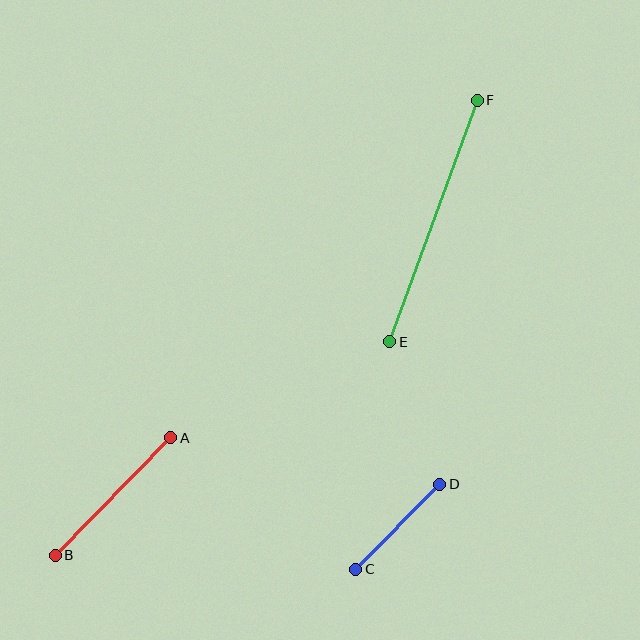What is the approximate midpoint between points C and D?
The midpoint is at approximately (398, 527) pixels.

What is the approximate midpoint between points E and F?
The midpoint is at approximately (434, 221) pixels.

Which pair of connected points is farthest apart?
Points E and F are farthest apart.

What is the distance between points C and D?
The distance is approximately 120 pixels.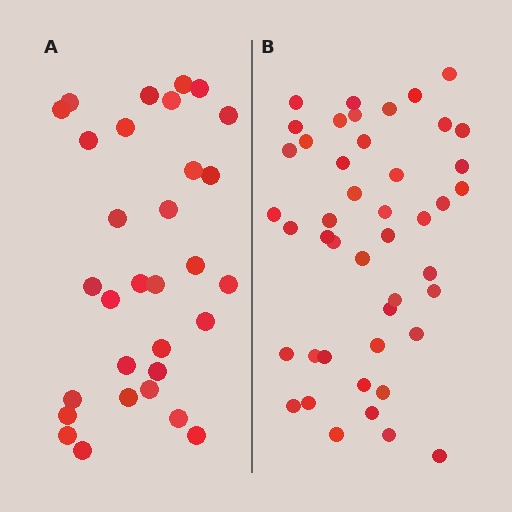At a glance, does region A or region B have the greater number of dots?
Region B (the right region) has more dots.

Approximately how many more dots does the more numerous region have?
Region B has approximately 15 more dots than region A.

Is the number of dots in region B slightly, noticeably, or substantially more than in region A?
Region B has substantially more. The ratio is roughly 1.5 to 1.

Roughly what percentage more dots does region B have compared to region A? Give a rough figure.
About 45% more.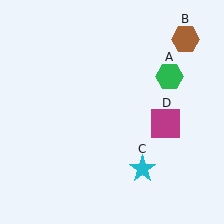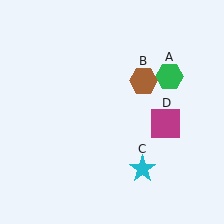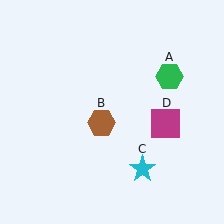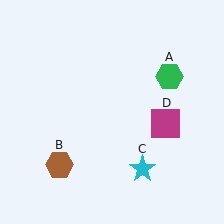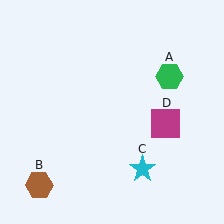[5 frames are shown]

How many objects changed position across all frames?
1 object changed position: brown hexagon (object B).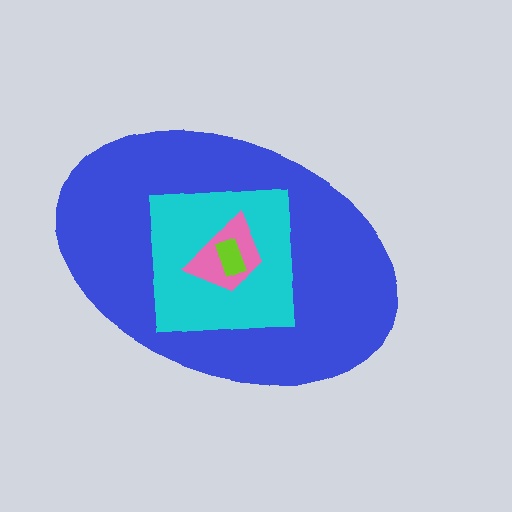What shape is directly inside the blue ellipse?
The cyan square.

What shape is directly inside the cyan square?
The pink trapezoid.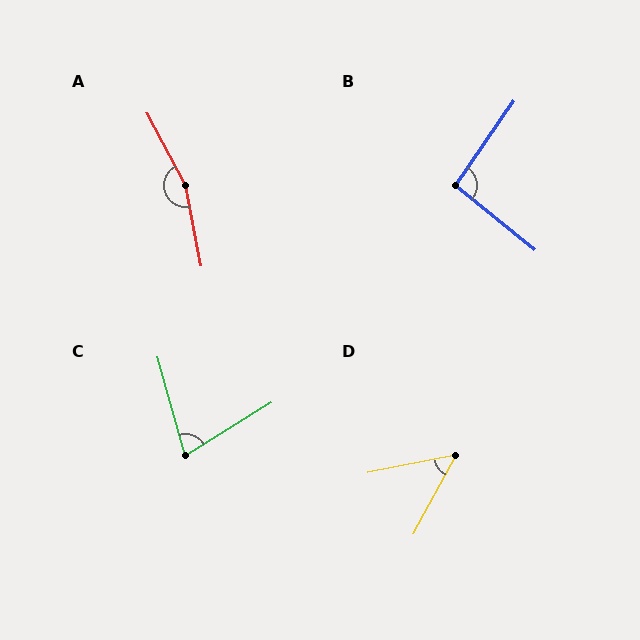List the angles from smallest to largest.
D (51°), C (74°), B (94°), A (163°).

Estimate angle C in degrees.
Approximately 74 degrees.